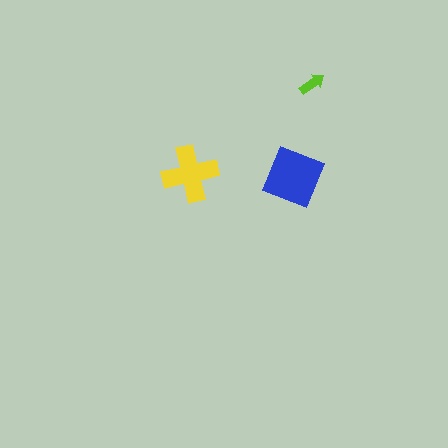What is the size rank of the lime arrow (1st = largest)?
3rd.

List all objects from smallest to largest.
The lime arrow, the yellow cross, the blue diamond.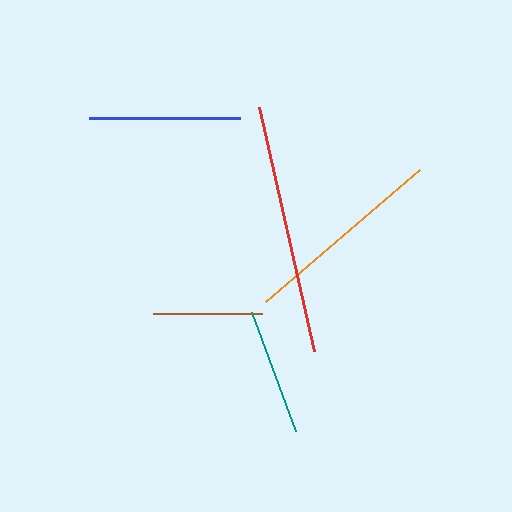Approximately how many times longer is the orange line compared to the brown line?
The orange line is approximately 1.9 times the length of the brown line.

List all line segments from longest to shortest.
From longest to shortest: red, orange, blue, teal, brown.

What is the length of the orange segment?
The orange segment is approximately 203 pixels long.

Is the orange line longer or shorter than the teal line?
The orange line is longer than the teal line.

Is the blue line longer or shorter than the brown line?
The blue line is longer than the brown line.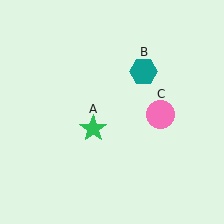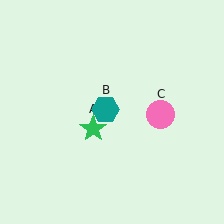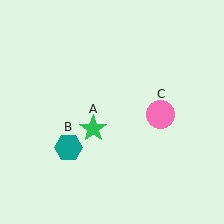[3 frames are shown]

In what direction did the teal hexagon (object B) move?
The teal hexagon (object B) moved down and to the left.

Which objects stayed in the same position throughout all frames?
Green star (object A) and pink circle (object C) remained stationary.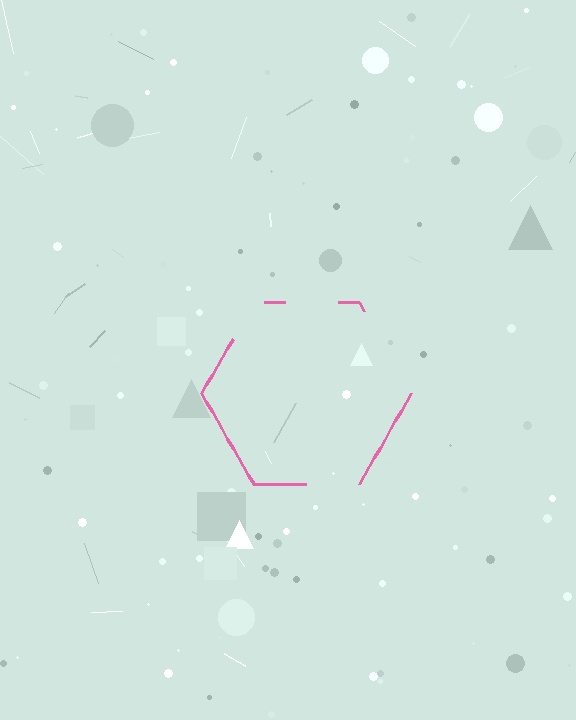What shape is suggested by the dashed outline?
The dashed outline suggests a hexagon.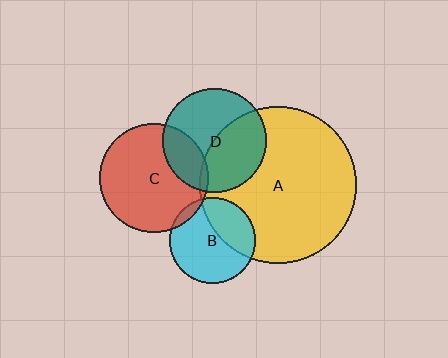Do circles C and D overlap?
Yes.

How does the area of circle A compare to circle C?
Approximately 2.1 times.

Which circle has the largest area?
Circle A (yellow).